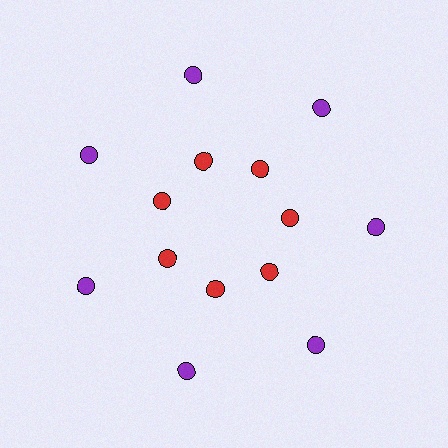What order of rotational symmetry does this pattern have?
This pattern has 7-fold rotational symmetry.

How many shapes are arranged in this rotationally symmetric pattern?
There are 14 shapes, arranged in 7 groups of 2.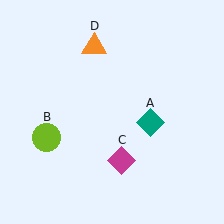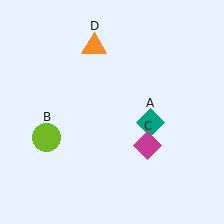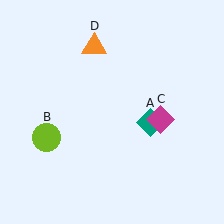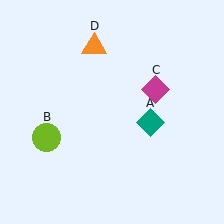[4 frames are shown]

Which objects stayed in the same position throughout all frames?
Teal diamond (object A) and lime circle (object B) and orange triangle (object D) remained stationary.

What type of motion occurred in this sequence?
The magenta diamond (object C) rotated counterclockwise around the center of the scene.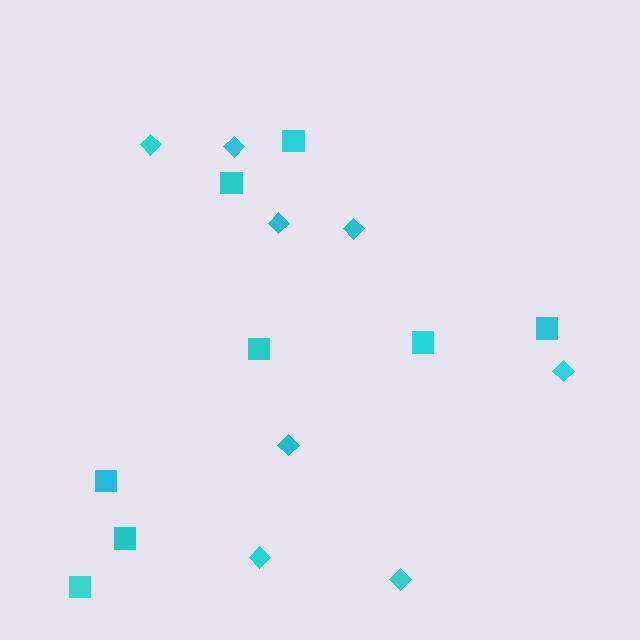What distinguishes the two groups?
There are 2 groups: one group of squares (8) and one group of diamonds (8).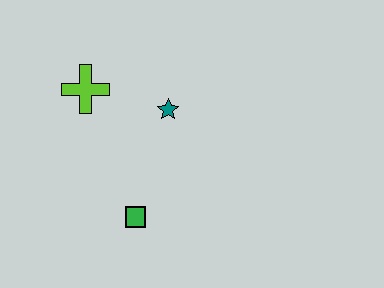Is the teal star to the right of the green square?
Yes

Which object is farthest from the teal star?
The green square is farthest from the teal star.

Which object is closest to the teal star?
The lime cross is closest to the teal star.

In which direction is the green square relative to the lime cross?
The green square is below the lime cross.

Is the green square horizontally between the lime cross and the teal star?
Yes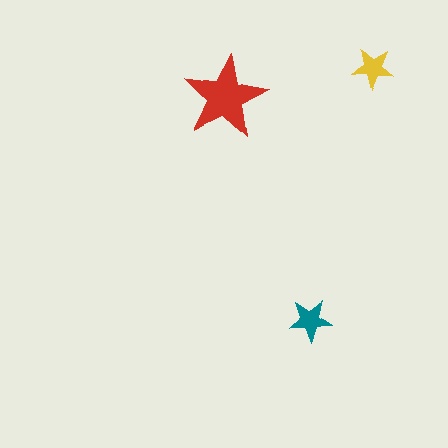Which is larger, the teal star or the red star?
The red one.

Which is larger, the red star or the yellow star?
The red one.